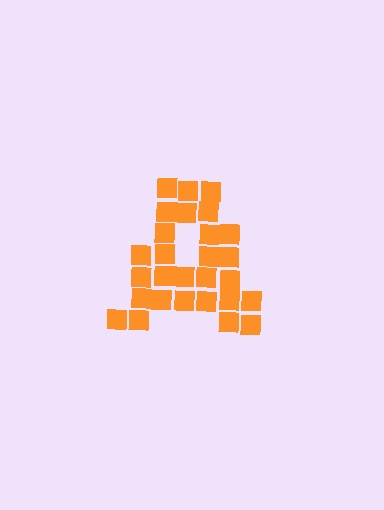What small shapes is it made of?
It is made of small squares.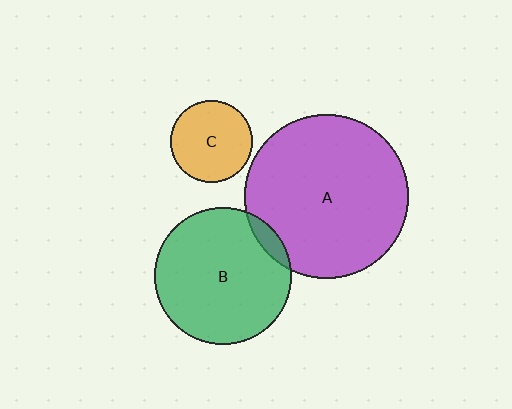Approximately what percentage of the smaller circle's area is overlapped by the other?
Approximately 5%.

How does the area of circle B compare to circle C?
Approximately 2.8 times.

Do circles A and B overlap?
Yes.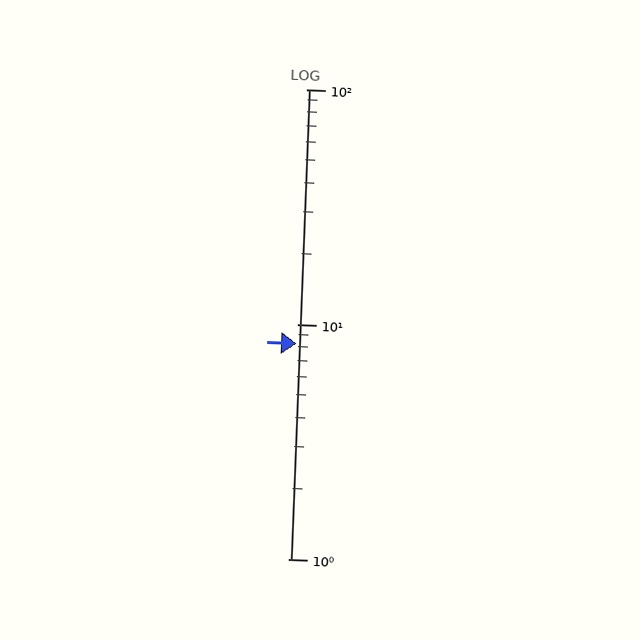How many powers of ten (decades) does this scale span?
The scale spans 2 decades, from 1 to 100.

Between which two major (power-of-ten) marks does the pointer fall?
The pointer is between 1 and 10.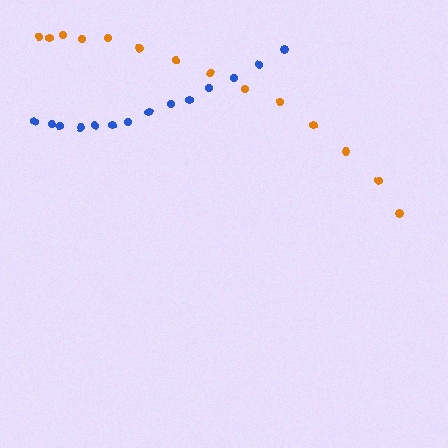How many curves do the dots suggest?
There are 2 distinct paths.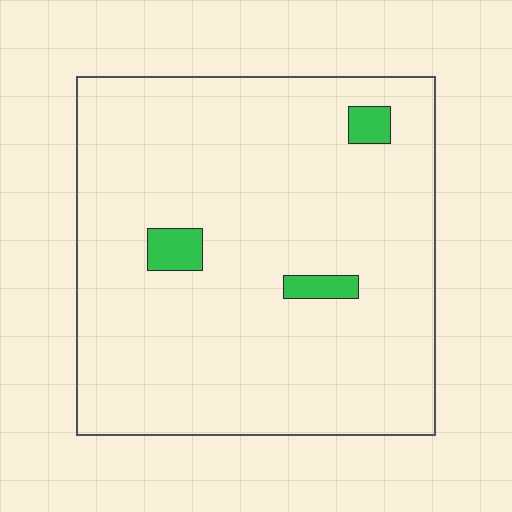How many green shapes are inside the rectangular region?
3.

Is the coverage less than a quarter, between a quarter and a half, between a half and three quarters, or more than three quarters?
Less than a quarter.